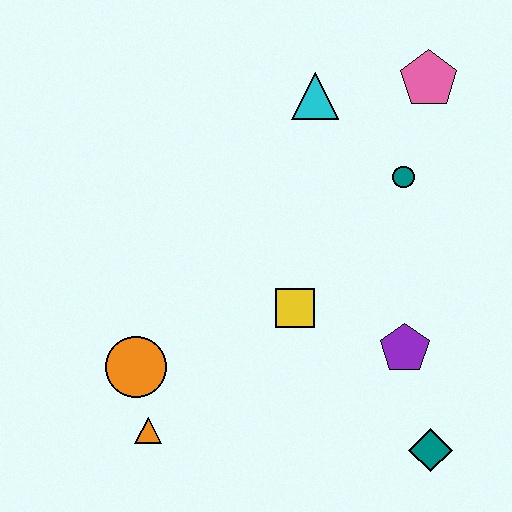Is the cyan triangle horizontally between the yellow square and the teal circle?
Yes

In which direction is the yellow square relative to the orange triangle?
The yellow square is to the right of the orange triangle.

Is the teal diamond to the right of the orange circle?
Yes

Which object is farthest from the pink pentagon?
The orange triangle is farthest from the pink pentagon.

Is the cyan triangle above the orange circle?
Yes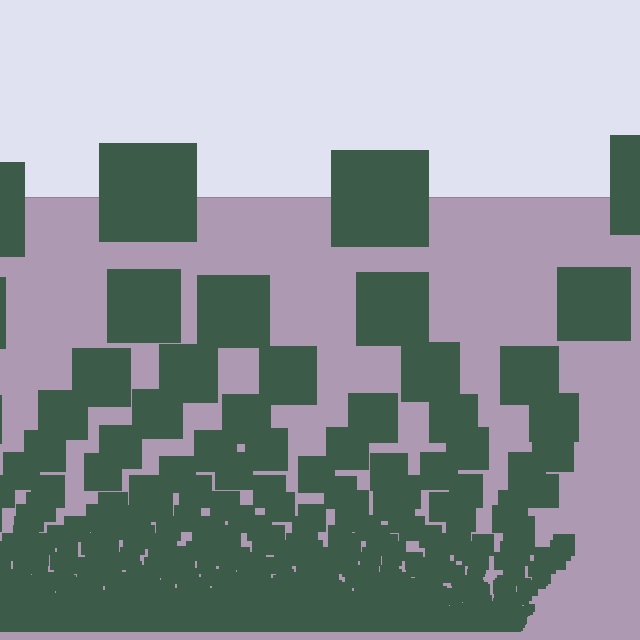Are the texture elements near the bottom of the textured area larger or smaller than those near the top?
Smaller. The gradient is inverted — elements near the bottom are smaller and denser.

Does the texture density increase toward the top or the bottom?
Density increases toward the bottom.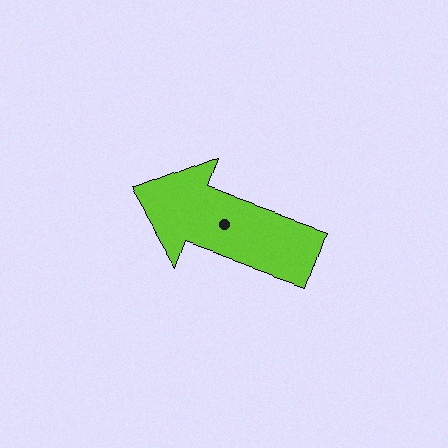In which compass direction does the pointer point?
West.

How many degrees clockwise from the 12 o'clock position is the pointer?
Approximately 289 degrees.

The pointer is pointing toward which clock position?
Roughly 10 o'clock.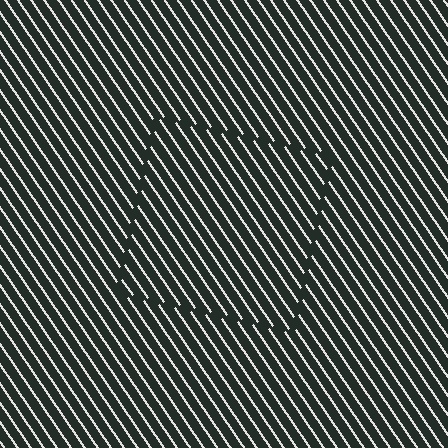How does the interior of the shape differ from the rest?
The interior of the shape contains the same grating, shifted by half a period — the contour is defined by the phase discontinuity where line-ends from the inner and outer gratings abut.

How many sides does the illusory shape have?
4 sides — the line-ends trace a square.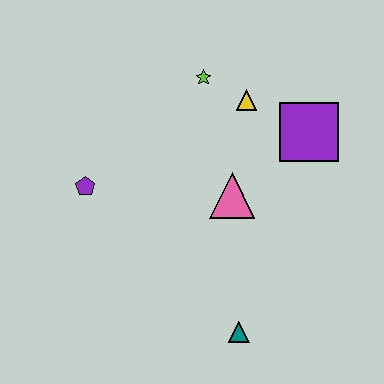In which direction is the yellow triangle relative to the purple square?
The yellow triangle is to the left of the purple square.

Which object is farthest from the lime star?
The teal triangle is farthest from the lime star.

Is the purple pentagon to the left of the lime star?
Yes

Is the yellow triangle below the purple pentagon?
No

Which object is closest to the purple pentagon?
The pink triangle is closest to the purple pentagon.